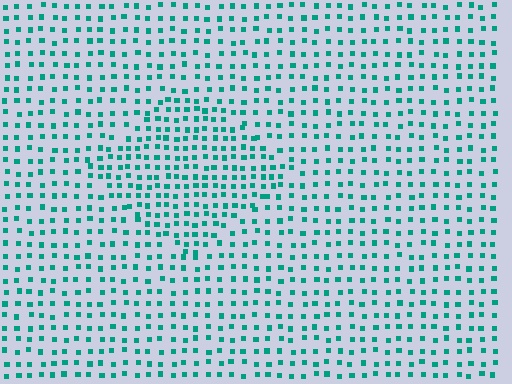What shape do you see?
I see a diamond.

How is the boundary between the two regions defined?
The boundary is defined by a change in element density (approximately 1.6x ratio). All elements are the same color, size, and shape.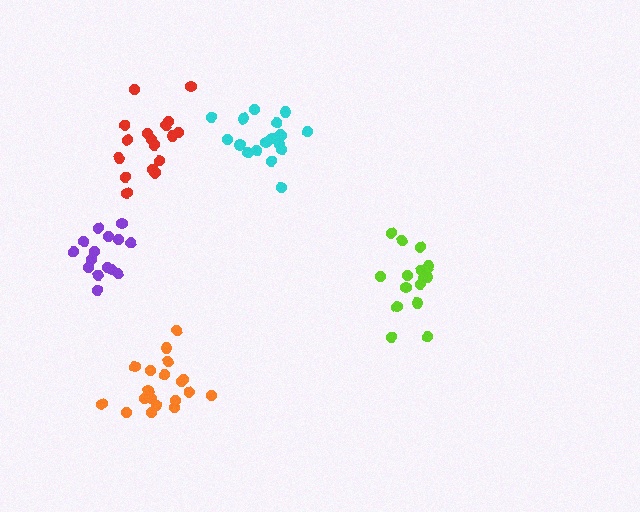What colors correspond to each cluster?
The clusters are colored: purple, orange, lime, red, cyan.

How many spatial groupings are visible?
There are 5 spatial groupings.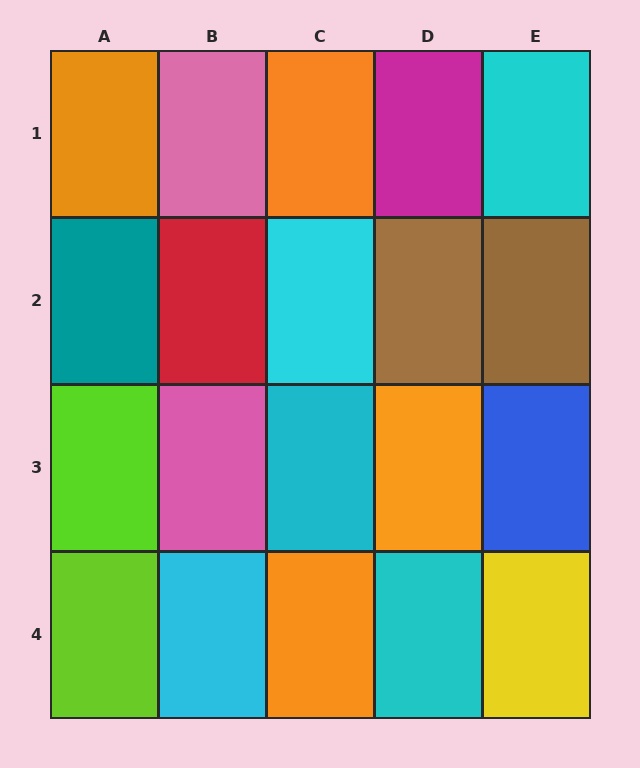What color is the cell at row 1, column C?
Orange.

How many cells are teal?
1 cell is teal.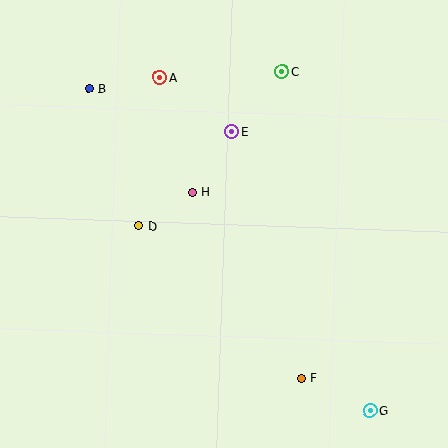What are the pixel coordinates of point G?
Point G is at (370, 410).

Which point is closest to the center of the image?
Point H at (192, 192) is closest to the center.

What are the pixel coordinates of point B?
Point B is at (89, 88).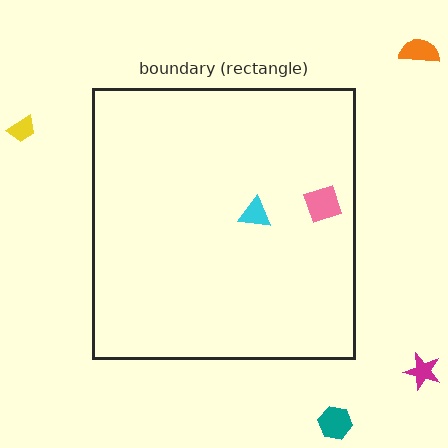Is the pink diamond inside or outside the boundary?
Inside.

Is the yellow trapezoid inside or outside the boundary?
Outside.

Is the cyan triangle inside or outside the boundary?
Inside.